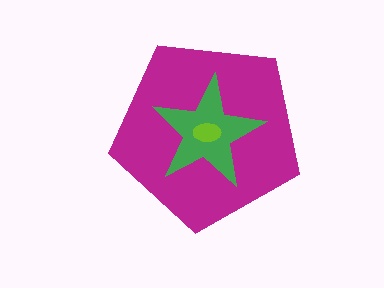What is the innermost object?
The lime ellipse.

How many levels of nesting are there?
3.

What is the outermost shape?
The magenta pentagon.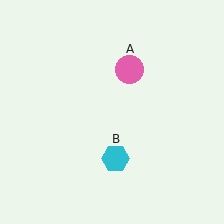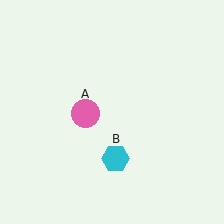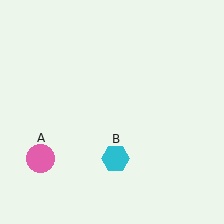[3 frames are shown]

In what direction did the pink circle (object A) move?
The pink circle (object A) moved down and to the left.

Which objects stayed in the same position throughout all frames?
Cyan hexagon (object B) remained stationary.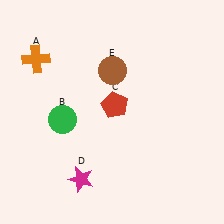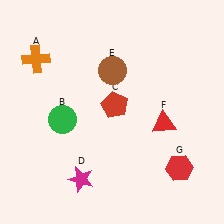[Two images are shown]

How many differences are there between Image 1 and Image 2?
There are 2 differences between the two images.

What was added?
A red triangle (F), a red hexagon (G) were added in Image 2.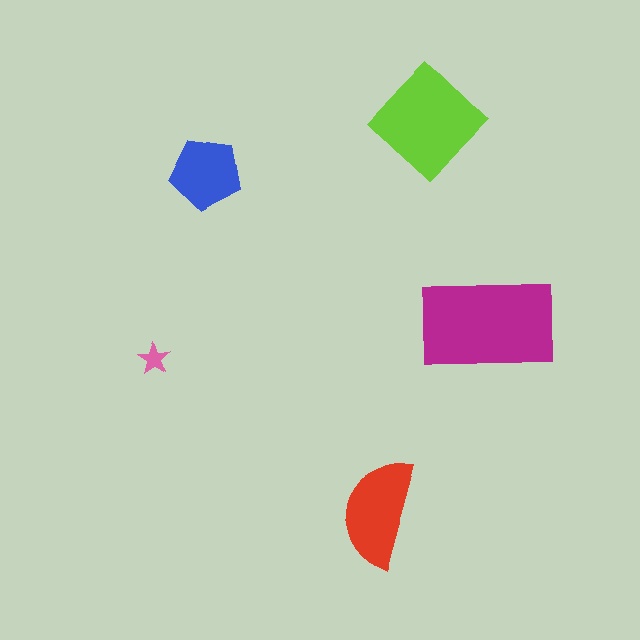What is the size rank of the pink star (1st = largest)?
5th.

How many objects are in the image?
There are 5 objects in the image.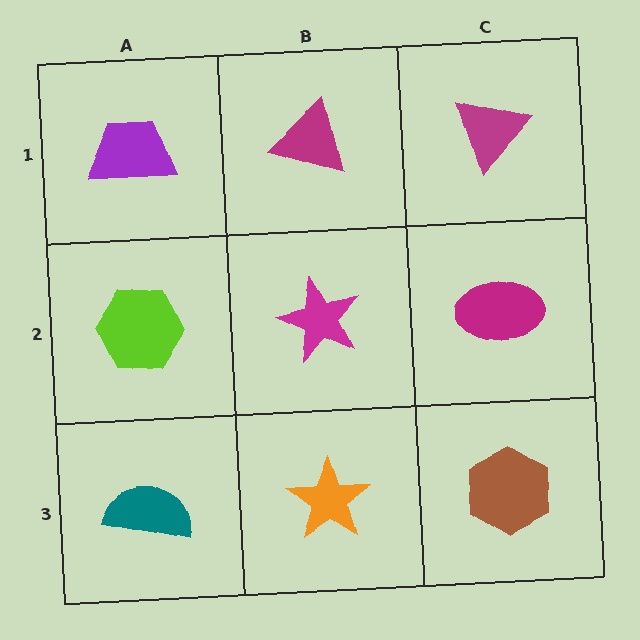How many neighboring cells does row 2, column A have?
3.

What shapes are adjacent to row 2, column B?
A magenta triangle (row 1, column B), an orange star (row 3, column B), a lime hexagon (row 2, column A), a magenta ellipse (row 2, column C).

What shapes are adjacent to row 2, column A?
A purple trapezoid (row 1, column A), a teal semicircle (row 3, column A), a magenta star (row 2, column B).